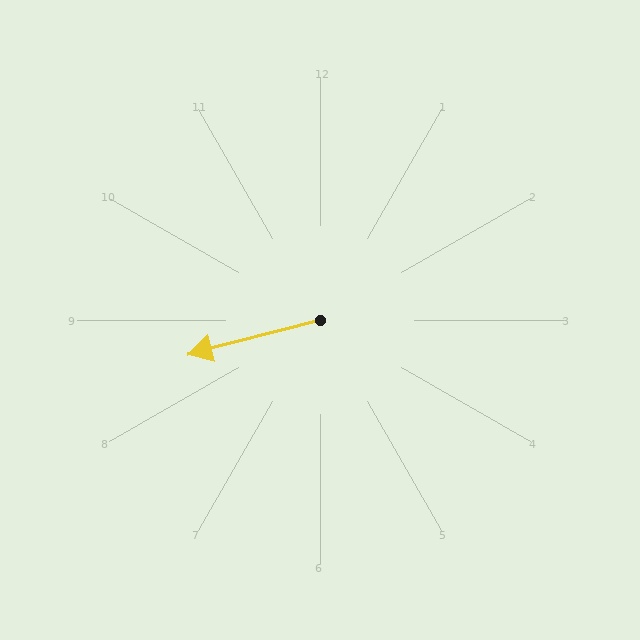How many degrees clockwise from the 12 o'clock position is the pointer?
Approximately 256 degrees.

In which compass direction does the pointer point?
West.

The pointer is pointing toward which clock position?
Roughly 9 o'clock.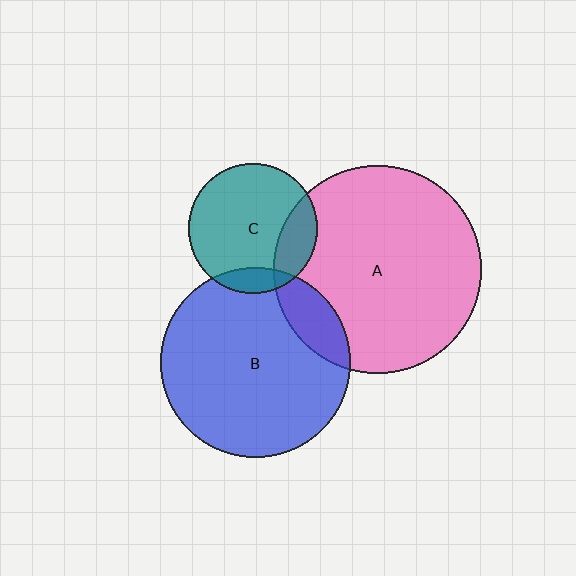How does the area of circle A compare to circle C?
Approximately 2.6 times.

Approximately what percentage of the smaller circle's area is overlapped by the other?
Approximately 15%.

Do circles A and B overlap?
Yes.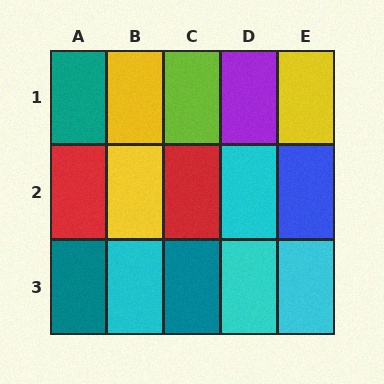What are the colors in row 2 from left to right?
Red, yellow, red, cyan, blue.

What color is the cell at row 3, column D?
Cyan.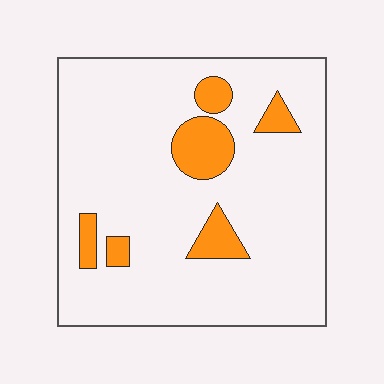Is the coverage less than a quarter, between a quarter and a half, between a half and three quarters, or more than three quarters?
Less than a quarter.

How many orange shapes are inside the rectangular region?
6.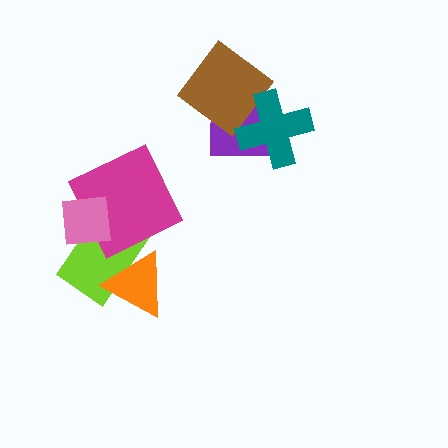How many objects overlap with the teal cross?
2 objects overlap with the teal cross.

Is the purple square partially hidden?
Yes, it is partially covered by another shape.